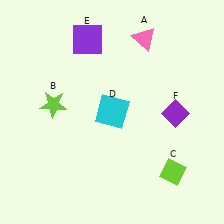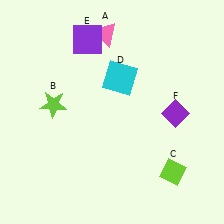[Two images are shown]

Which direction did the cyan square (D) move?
The cyan square (D) moved up.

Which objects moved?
The objects that moved are: the pink triangle (A), the cyan square (D).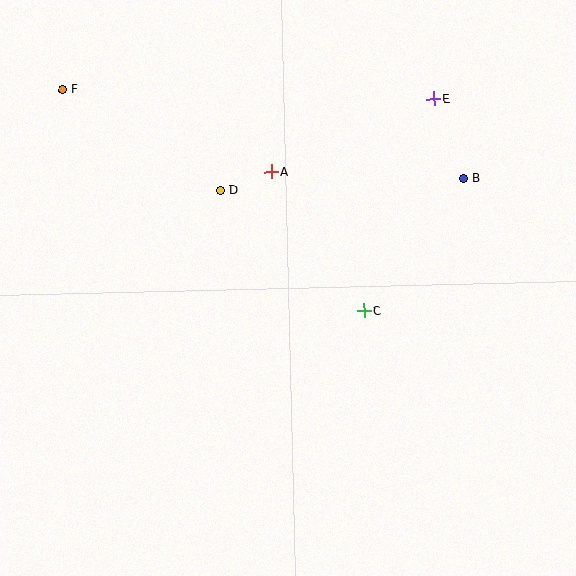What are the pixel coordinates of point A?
Point A is at (271, 172).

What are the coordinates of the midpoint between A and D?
The midpoint between A and D is at (246, 181).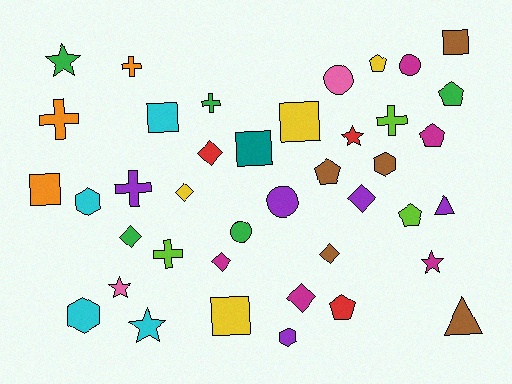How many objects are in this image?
There are 40 objects.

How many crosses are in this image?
There are 6 crosses.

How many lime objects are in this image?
There are 3 lime objects.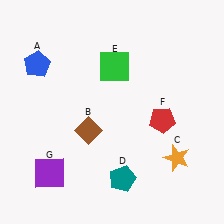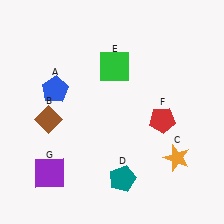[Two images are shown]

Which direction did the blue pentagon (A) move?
The blue pentagon (A) moved down.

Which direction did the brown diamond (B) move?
The brown diamond (B) moved left.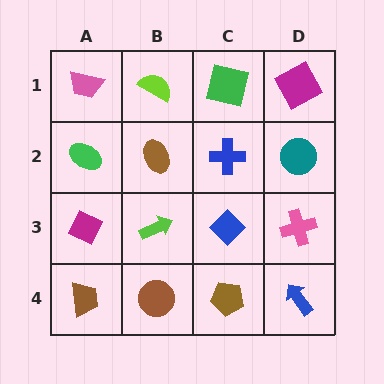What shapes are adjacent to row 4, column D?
A pink cross (row 3, column D), a brown pentagon (row 4, column C).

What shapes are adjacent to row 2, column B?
A lime semicircle (row 1, column B), a lime arrow (row 3, column B), a green ellipse (row 2, column A), a blue cross (row 2, column C).